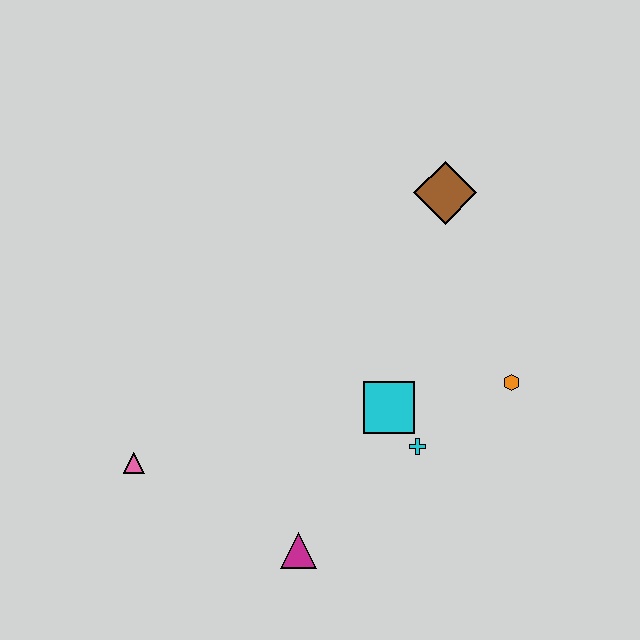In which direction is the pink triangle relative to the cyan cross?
The pink triangle is to the left of the cyan cross.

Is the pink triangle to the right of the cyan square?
No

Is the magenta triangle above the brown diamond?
No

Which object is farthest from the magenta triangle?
The brown diamond is farthest from the magenta triangle.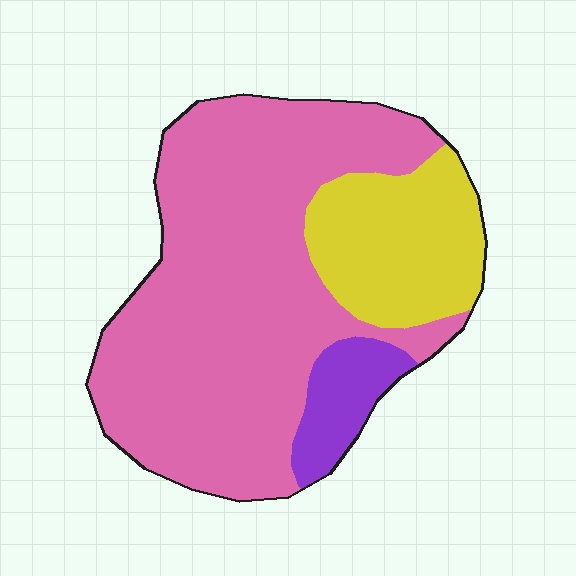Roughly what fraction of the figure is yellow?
Yellow takes up about one fifth (1/5) of the figure.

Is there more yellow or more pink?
Pink.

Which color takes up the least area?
Purple, at roughly 10%.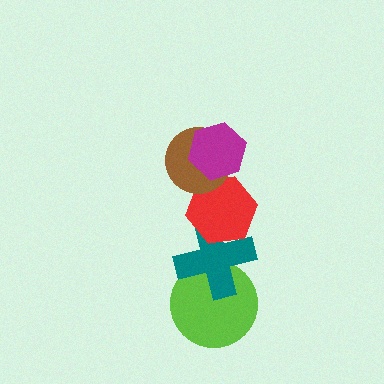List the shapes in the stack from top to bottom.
From top to bottom: the magenta hexagon, the brown circle, the red hexagon, the teal cross, the lime circle.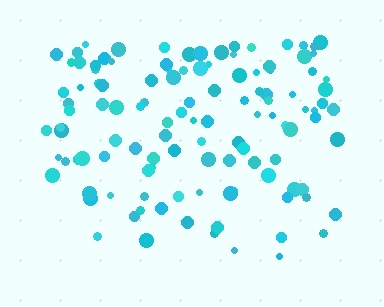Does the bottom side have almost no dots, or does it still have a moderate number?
Still a moderate number, just noticeably fewer than the top.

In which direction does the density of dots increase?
From bottom to top, with the top side densest.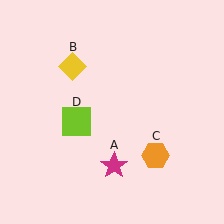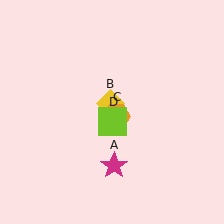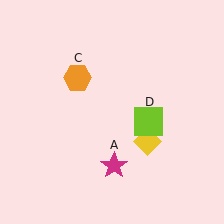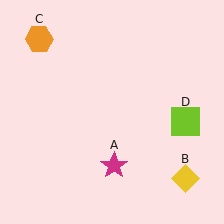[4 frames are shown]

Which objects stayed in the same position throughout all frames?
Magenta star (object A) remained stationary.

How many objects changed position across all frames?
3 objects changed position: yellow diamond (object B), orange hexagon (object C), lime square (object D).